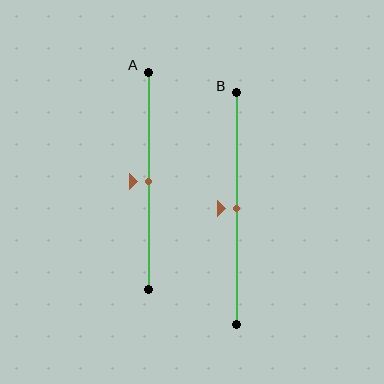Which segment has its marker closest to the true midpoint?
Segment A has its marker closest to the true midpoint.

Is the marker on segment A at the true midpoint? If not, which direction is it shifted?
Yes, the marker on segment A is at the true midpoint.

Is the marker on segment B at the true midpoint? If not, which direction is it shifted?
Yes, the marker on segment B is at the true midpoint.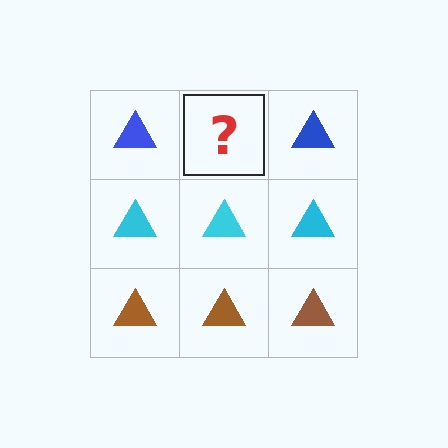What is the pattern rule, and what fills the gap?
The rule is that each row has a consistent color. The gap should be filled with a blue triangle.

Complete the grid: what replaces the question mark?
The question mark should be replaced with a blue triangle.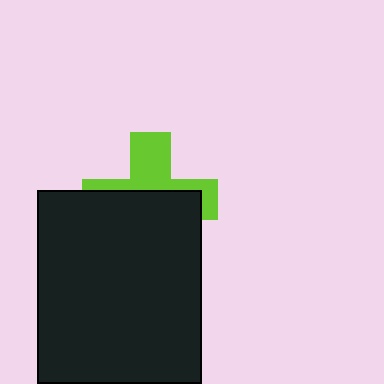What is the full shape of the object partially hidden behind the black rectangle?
The partially hidden object is a lime cross.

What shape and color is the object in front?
The object in front is a black rectangle.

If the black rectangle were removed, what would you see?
You would see the complete lime cross.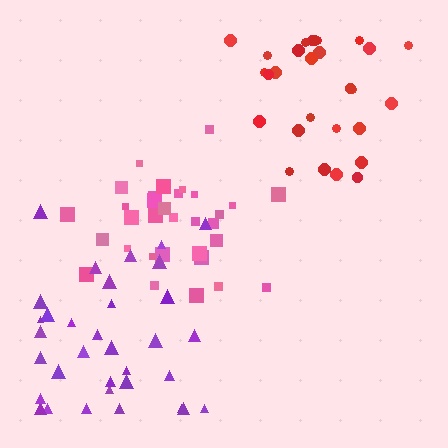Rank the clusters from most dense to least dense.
pink, red, purple.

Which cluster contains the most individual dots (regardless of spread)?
Purple (34).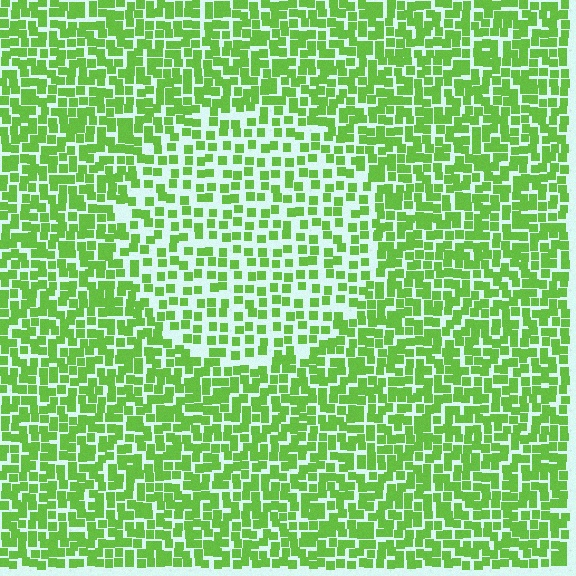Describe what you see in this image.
The image contains small lime elements arranged at two different densities. A circle-shaped region is visible where the elements are less densely packed than the surrounding area.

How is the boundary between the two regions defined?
The boundary is defined by a change in element density (approximately 1.8x ratio). All elements are the same color, size, and shape.